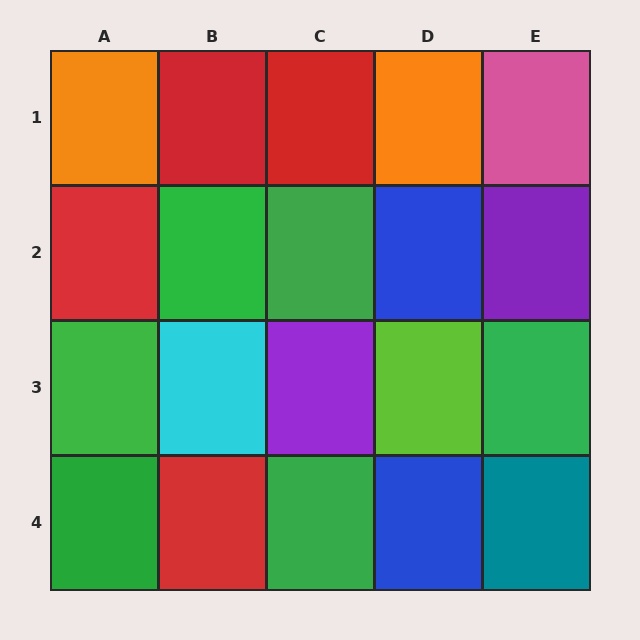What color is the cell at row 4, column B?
Red.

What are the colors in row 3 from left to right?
Green, cyan, purple, lime, green.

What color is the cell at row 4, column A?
Green.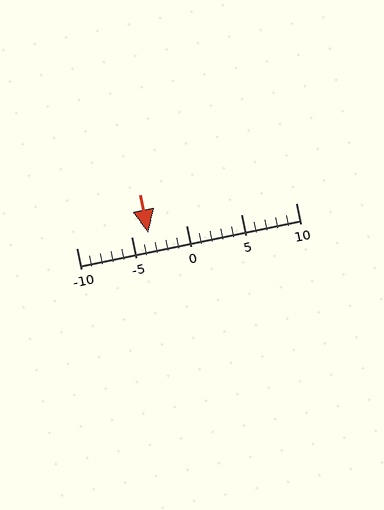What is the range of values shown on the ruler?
The ruler shows values from -10 to 10.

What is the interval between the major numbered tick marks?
The major tick marks are spaced 5 units apart.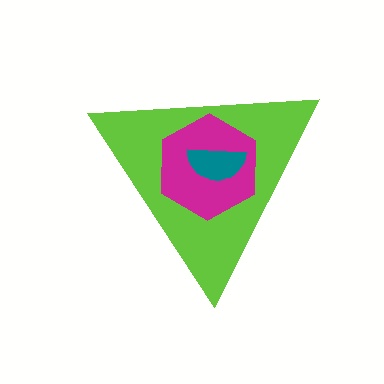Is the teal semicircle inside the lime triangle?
Yes.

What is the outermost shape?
The lime triangle.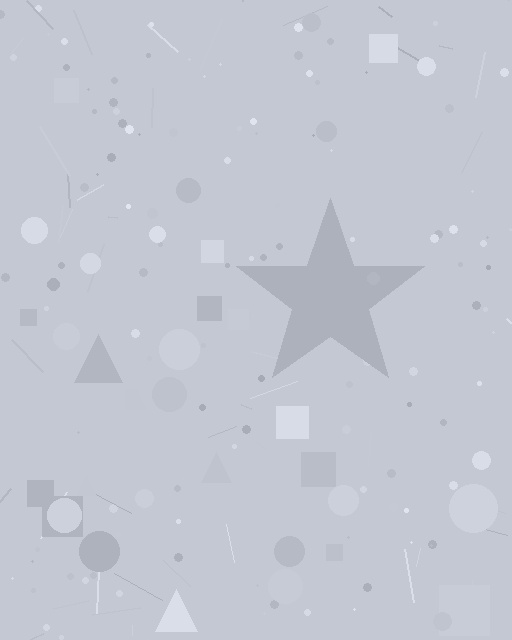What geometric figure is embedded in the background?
A star is embedded in the background.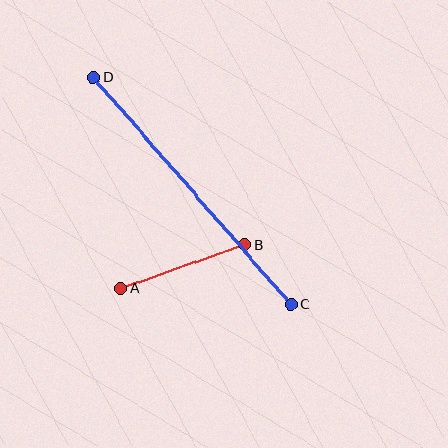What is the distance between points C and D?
The distance is approximately 301 pixels.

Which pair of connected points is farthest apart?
Points C and D are farthest apart.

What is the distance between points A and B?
The distance is approximately 131 pixels.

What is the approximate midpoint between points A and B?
The midpoint is at approximately (183, 266) pixels.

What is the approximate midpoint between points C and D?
The midpoint is at approximately (192, 191) pixels.